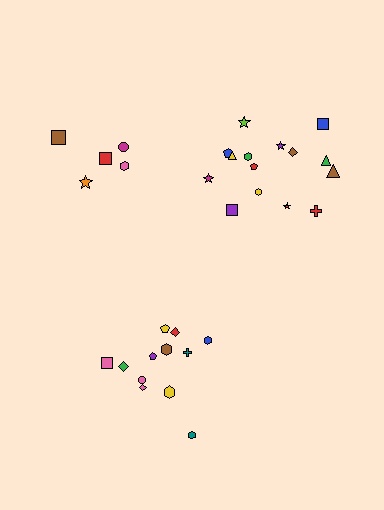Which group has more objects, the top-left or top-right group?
The top-right group.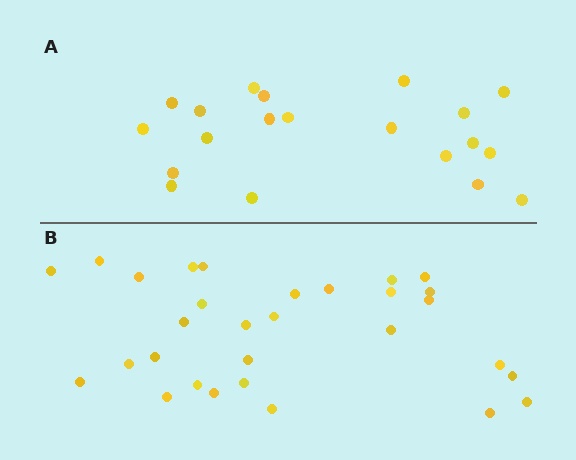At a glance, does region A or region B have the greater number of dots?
Region B (the bottom region) has more dots.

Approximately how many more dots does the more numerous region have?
Region B has roughly 10 or so more dots than region A.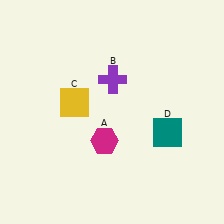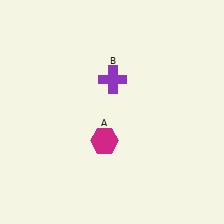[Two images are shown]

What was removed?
The teal square (D), the yellow square (C) were removed in Image 2.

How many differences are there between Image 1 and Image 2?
There are 2 differences between the two images.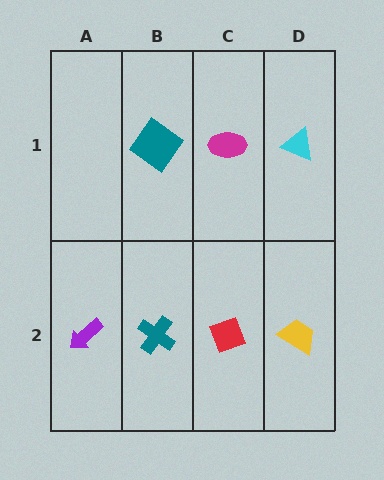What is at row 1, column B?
A teal diamond.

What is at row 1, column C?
A magenta ellipse.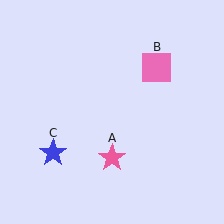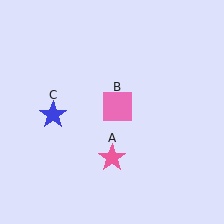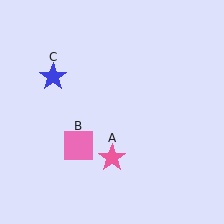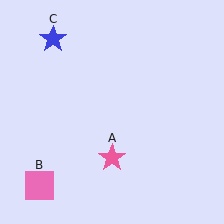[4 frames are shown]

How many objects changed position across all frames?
2 objects changed position: pink square (object B), blue star (object C).